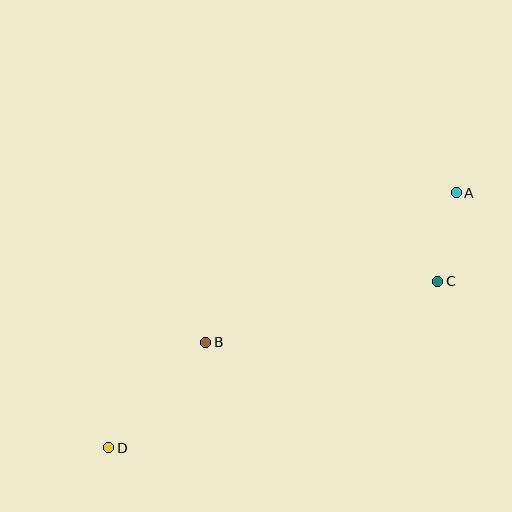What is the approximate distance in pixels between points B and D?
The distance between B and D is approximately 143 pixels.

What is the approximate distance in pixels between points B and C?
The distance between B and C is approximately 240 pixels.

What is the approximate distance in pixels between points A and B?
The distance between A and B is approximately 292 pixels.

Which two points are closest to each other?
Points A and C are closest to each other.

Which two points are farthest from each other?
Points A and D are farthest from each other.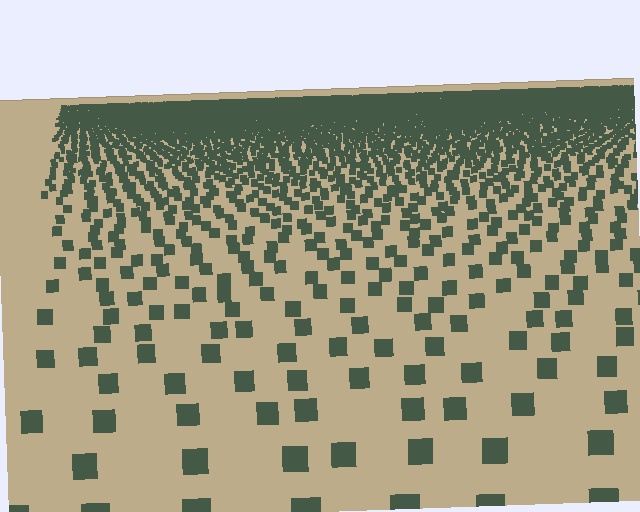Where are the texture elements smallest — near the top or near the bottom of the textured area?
Near the top.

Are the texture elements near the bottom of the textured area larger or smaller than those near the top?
Larger. Near the bottom, elements are closer to the viewer and appear at a bigger on-screen size.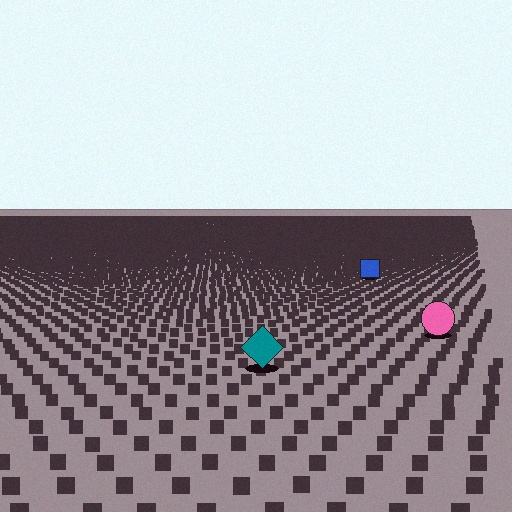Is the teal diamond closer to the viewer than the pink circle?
Yes. The teal diamond is closer — you can tell from the texture gradient: the ground texture is coarser near it.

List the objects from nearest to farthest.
From nearest to farthest: the teal diamond, the pink circle, the blue square.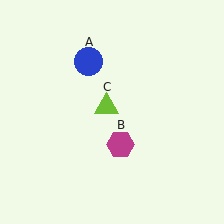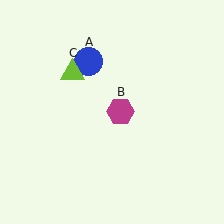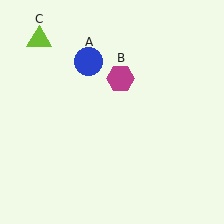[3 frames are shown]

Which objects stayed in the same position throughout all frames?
Blue circle (object A) remained stationary.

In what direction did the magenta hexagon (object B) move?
The magenta hexagon (object B) moved up.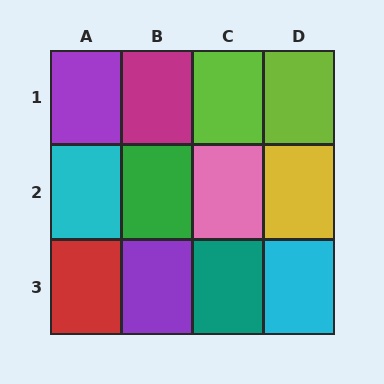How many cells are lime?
2 cells are lime.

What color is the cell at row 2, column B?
Green.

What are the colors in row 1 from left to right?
Purple, magenta, lime, lime.